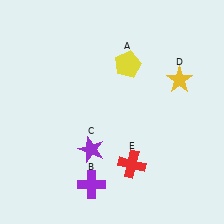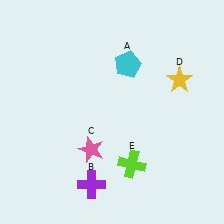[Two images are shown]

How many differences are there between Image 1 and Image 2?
There are 3 differences between the two images.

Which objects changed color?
A changed from yellow to cyan. C changed from purple to pink. E changed from red to lime.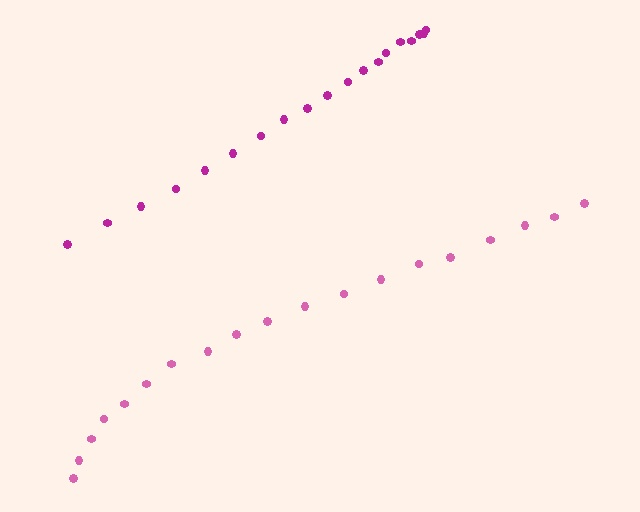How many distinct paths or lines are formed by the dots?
There are 2 distinct paths.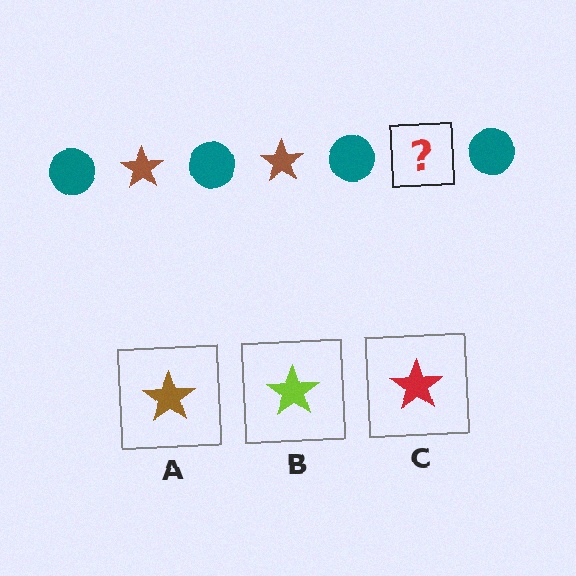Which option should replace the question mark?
Option A.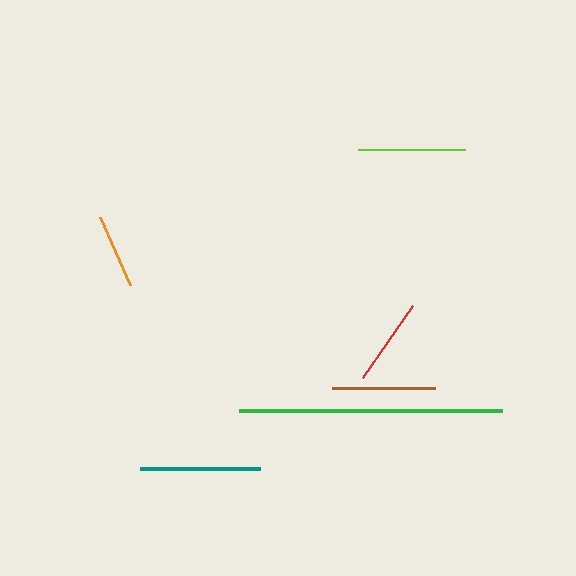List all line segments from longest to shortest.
From longest to shortest: green, teal, lime, brown, red, orange.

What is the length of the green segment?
The green segment is approximately 262 pixels long.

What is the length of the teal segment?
The teal segment is approximately 120 pixels long.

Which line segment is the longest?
The green line is the longest at approximately 262 pixels.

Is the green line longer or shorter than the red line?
The green line is longer than the red line.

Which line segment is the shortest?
The orange line is the shortest at approximately 74 pixels.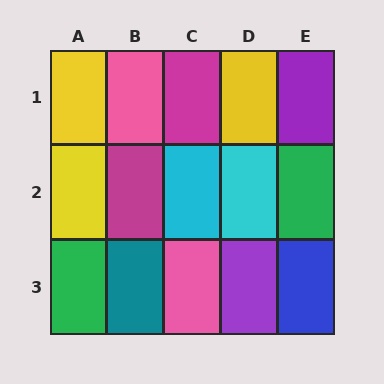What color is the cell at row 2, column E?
Green.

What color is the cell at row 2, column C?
Cyan.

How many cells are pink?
2 cells are pink.